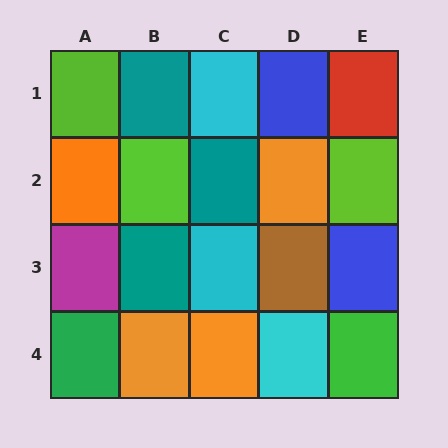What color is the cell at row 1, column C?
Cyan.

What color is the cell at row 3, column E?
Blue.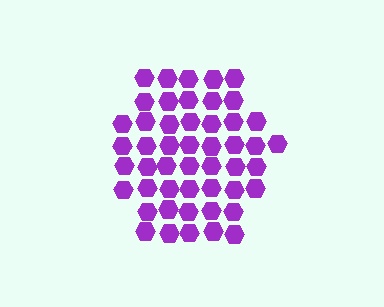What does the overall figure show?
The overall figure shows a hexagon.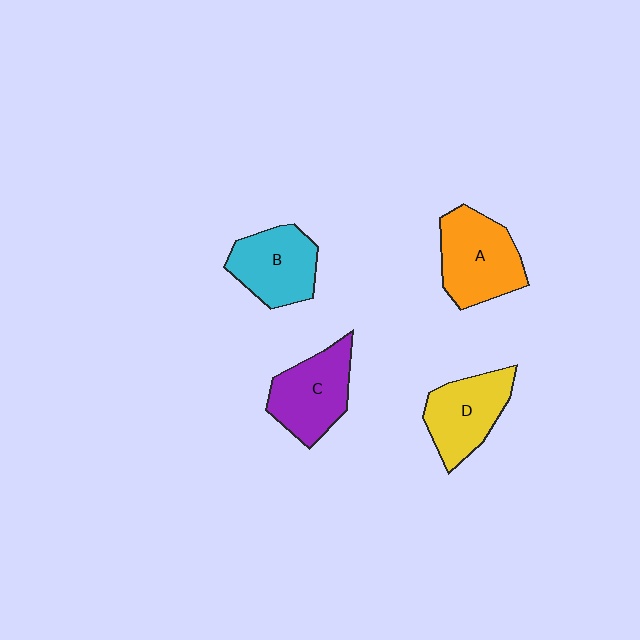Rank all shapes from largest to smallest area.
From largest to smallest: A (orange), C (purple), D (yellow), B (cyan).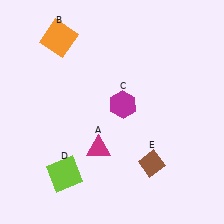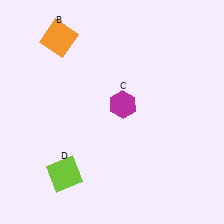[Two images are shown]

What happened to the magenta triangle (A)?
The magenta triangle (A) was removed in Image 2. It was in the bottom-left area of Image 1.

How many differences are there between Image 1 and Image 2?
There are 2 differences between the two images.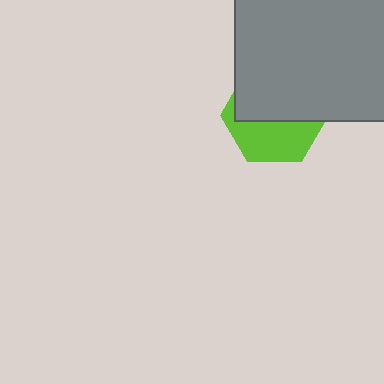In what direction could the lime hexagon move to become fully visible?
The lime hexagon could move down. That would shift it out from behind the gray rectangle entirely.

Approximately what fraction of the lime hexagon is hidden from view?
Roughly 56% of the lime hexagon is hidden behind the gray rectangle.